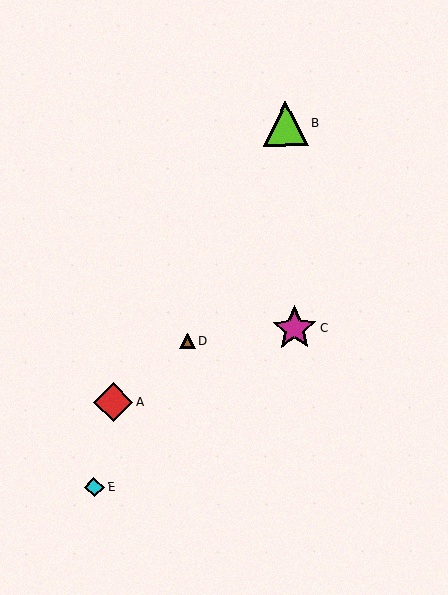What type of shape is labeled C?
Shape C is a magenta star.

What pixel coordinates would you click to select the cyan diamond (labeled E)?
Click at (94, 487) to select the cyan diamond E.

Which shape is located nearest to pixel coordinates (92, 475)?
The cyan diamond (labeled E) at (94, 487) is nearest to that location.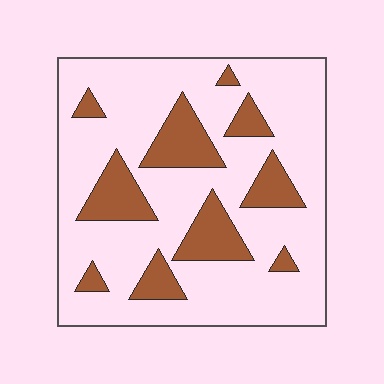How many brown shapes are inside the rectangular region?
10.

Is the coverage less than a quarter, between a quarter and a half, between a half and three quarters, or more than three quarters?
Less than a quarter.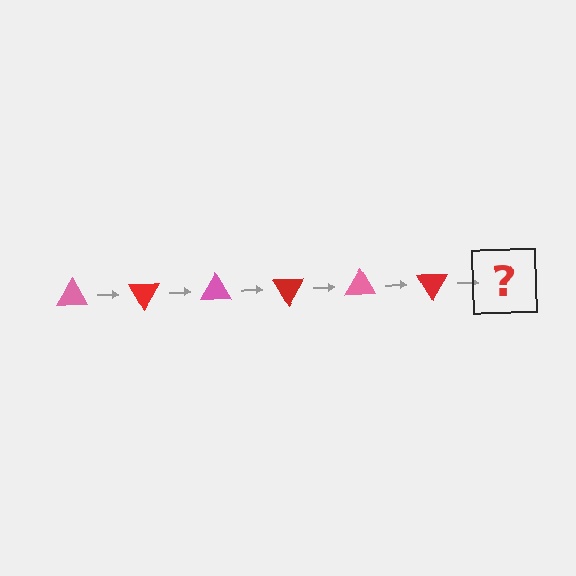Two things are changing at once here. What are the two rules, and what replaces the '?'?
The two rules are that it rotates 60 degrees each step and the color cycles through pink and red. The '?' should be a pink triangle, rotated 360 degrees from the start.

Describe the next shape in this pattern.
It should be a pink triangle, rotated 360 degrees from the start.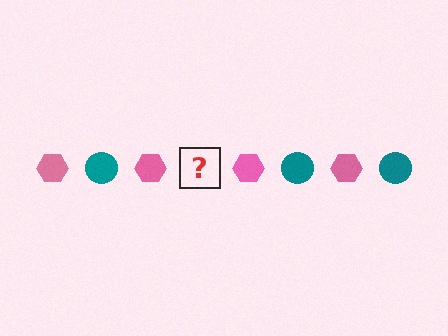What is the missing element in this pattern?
The missing element is a teal circle.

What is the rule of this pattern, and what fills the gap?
The rule is that the pattern alternates between pink hexagon and teal circle. The gap should be filled with a teal circle.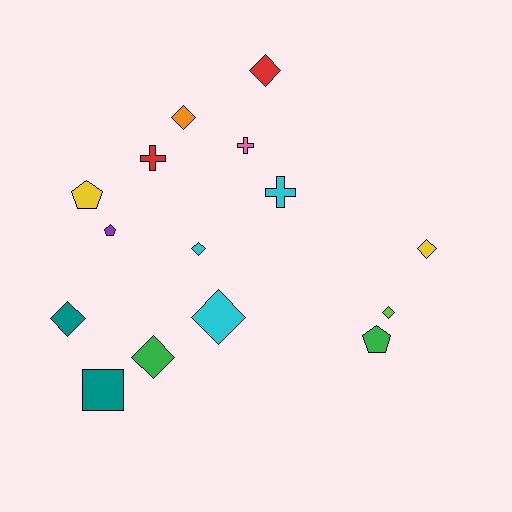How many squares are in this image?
There is 1 square.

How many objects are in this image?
There are 15 objects.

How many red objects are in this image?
There are 2 red objects.